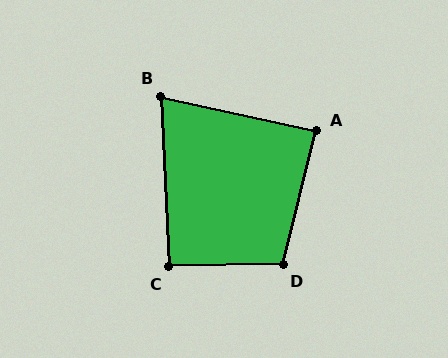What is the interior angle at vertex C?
Approximately 91 degrees (approximately right).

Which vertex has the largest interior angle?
D, at approximately 105 degrees.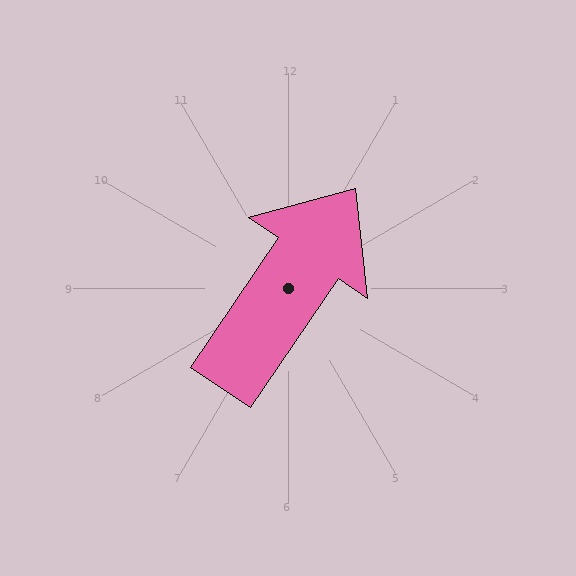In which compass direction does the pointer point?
Northeast.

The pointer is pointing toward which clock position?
Roughly 1 o'clock.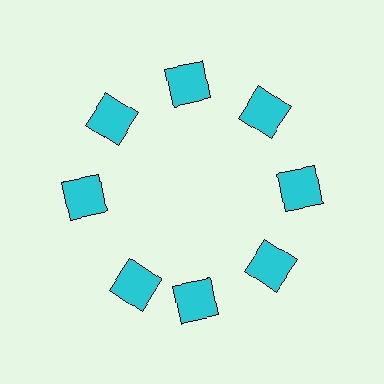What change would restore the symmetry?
The symmetry would be restored by rotating it back into even spacing with its neighbors so that all 8 squares sit at equal angles and equal distance from the center.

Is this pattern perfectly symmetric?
No. The 8 cyan squares are arranged in a ring, but one element near the 8 o'clock position is rotated out of alignment along the ring, breaking the 8-fold rotational symmetry.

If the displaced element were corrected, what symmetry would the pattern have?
It would have 8-fold rotational symmetry — the pattern would map onto itself every 45 degrees.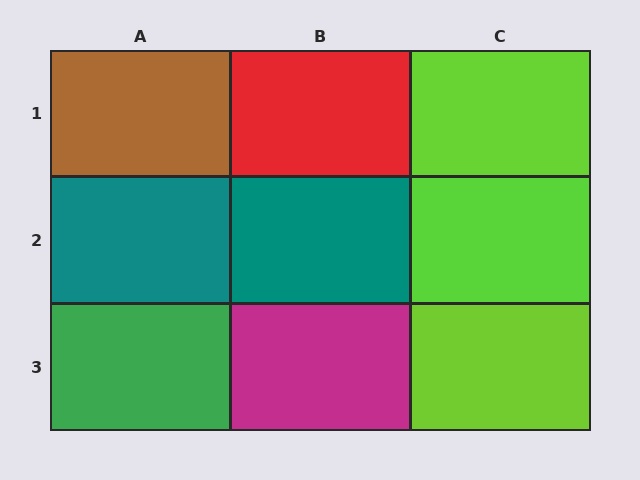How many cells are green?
1 cell is green.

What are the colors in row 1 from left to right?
Brown, red, lime.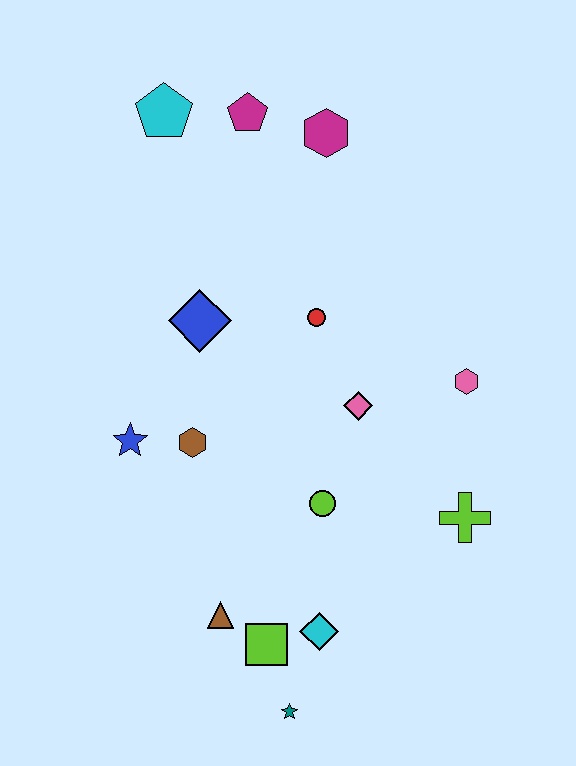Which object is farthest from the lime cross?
The cyan pentagon is farthest from the lime cross.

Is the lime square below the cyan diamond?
Yes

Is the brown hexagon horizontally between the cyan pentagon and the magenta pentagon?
Yes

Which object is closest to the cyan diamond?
The lime square is closest to the cyan diamond.